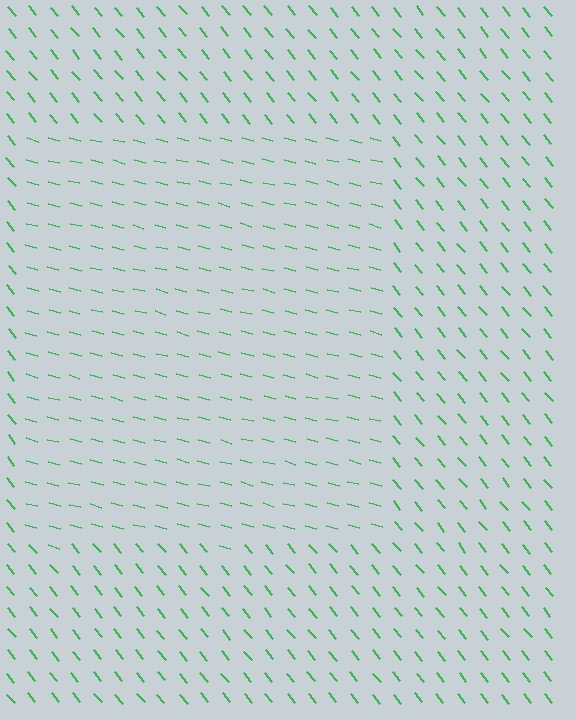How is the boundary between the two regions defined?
The boundary is defined purely by a change in line orientation (approximately 36 degrees difference). All lines are the same color and thickness.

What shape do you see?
I see a rectangle.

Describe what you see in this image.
The image is filled with small green line segments. A rectangle region in the image has lines oriented differently from the surrounding lines, creating a visible texture boundary.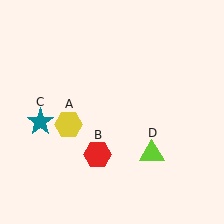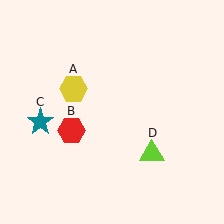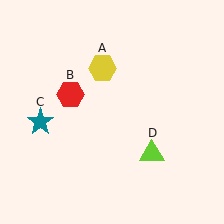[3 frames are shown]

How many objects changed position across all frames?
2 objects changed position: yellow hexagon (object A), red hexagon (object B).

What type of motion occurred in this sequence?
The yellow hexagon (object A), red hexagon (object B) rotated clockwise around the center of the scene.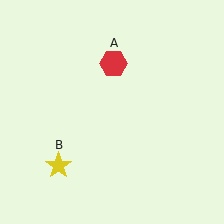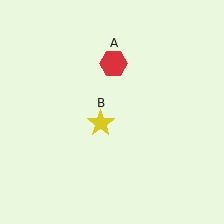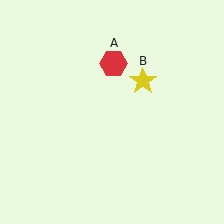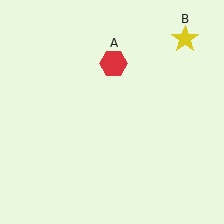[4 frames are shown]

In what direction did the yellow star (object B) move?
The yellow star (object B) moved up and to the right.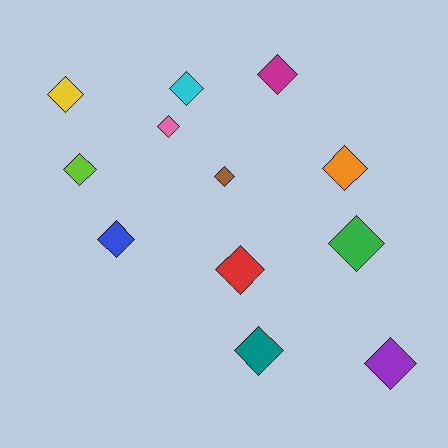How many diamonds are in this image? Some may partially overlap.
There are 12 diamonds.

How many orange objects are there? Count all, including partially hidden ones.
There is 1 orange object.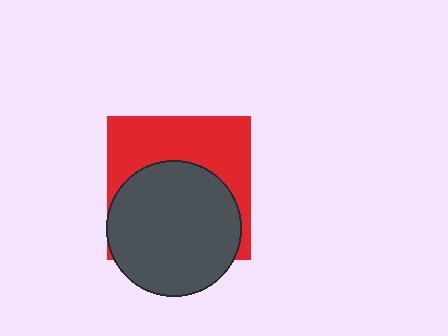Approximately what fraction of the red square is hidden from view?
Roughly 55% of the red square is hidden behind the dark gray circle.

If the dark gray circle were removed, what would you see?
You would see the complete red square.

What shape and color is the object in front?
The object in front is a dark gray circle.